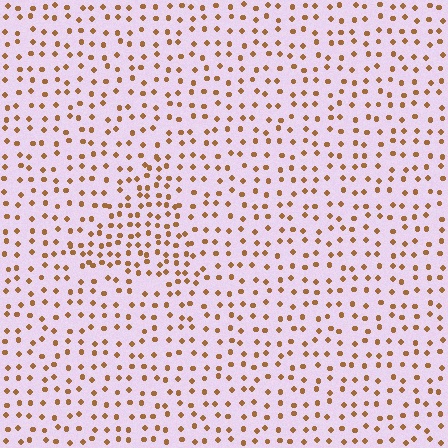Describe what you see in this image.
The image contains small brown elements arranged at two different densities. A triangle-shaped region is visible where the elements are more densely packed than the surrounding area.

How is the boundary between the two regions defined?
The boundary is defined by a change in element density (approximately 1.7x ratio). All elements are the same color, size, and shape.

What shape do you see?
I see a triangle.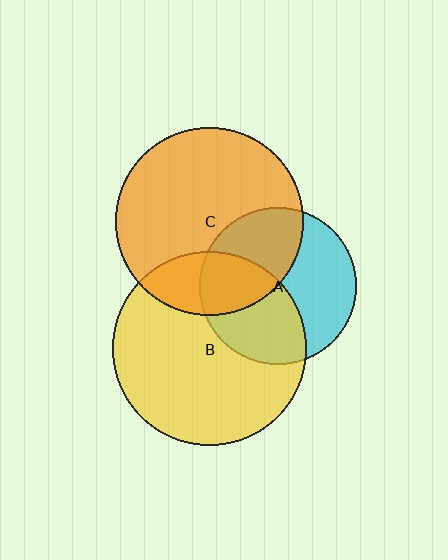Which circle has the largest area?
Circle B (yellow).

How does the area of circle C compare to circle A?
Approximately 1.4 times.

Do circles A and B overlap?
Yes.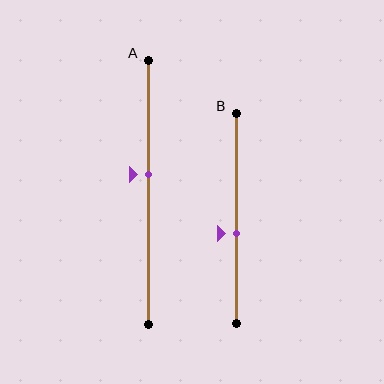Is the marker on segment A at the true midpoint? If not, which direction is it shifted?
No, the marker on segment A is shifted upward by about 6% of the segment length.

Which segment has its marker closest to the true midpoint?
Segment A has its marker closest to the true midpoint.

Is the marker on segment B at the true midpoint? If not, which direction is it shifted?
No, the marker on segment B is shifted downward by about 8% of the segment length.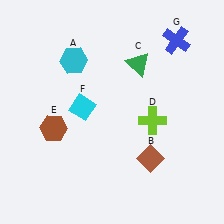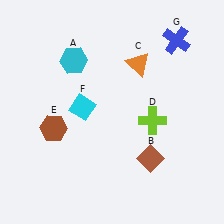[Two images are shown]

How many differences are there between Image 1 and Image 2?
There is 1 difference between the two images.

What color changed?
The triangle (C) changed from green in Image 1 to orange in Image 2.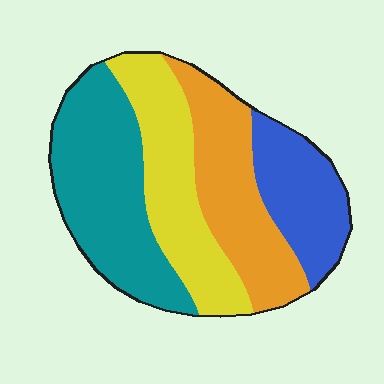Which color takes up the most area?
Teal, at roughly 30%.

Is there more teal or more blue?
Teal.